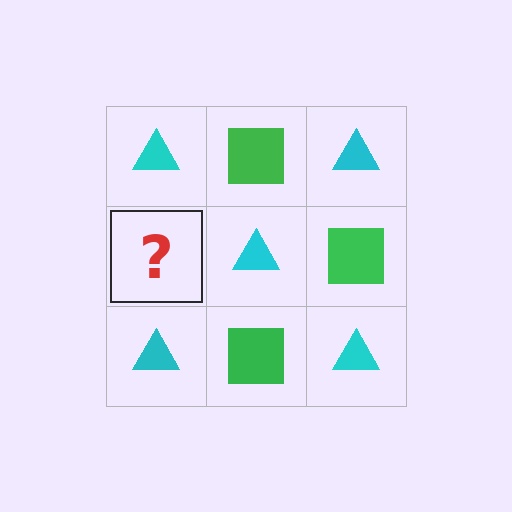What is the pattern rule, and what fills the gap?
The rule is that it alternates cyan triangle and green square in a checkerboard pattern. The gap should be filled with a green square.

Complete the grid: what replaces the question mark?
The question mark should be replaced with a green square.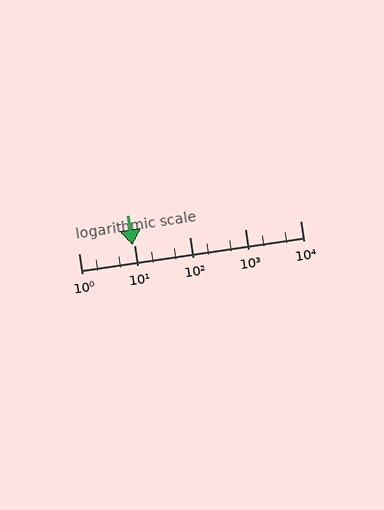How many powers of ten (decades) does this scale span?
The scale spans 4 decades, from 1 to 10000.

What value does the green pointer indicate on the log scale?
The pointer indicates approximately 9.4.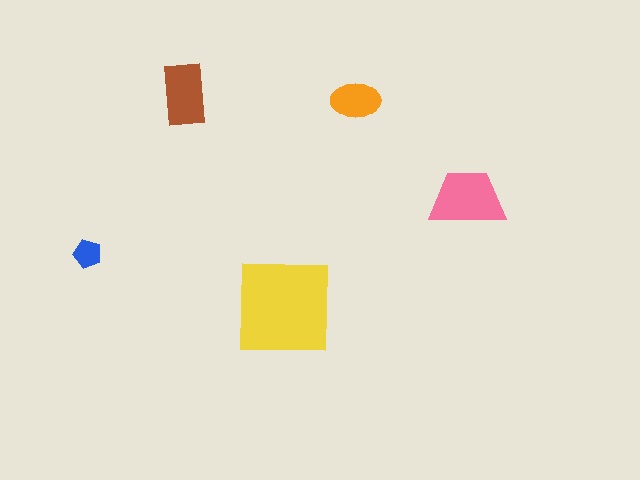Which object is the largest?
The yellow square.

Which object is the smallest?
The blue pentagon.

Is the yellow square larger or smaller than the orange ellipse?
Larger.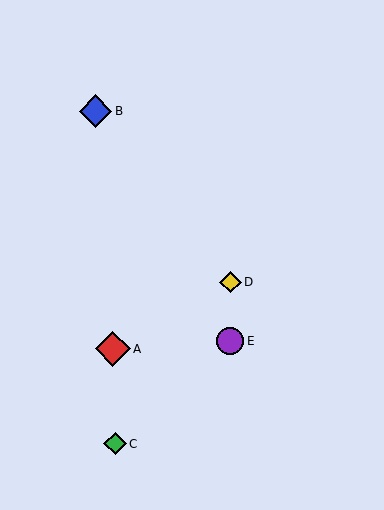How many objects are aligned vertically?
2 objects (D, E) are aligned vertically.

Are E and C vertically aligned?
No, E is at x≈230 and C is at x≈115.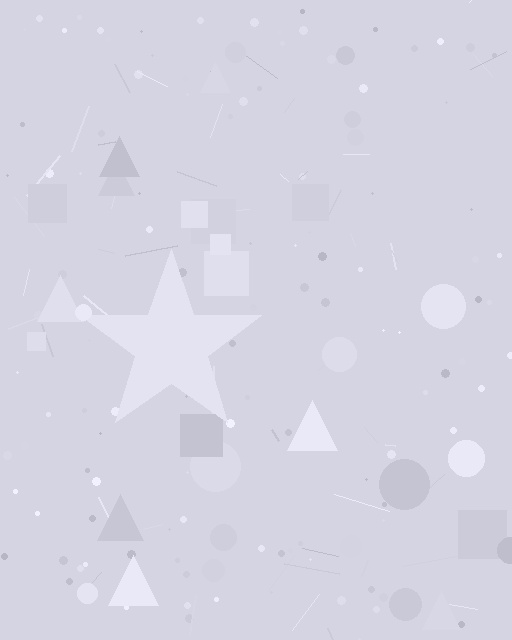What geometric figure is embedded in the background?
A star is embedded in the background.